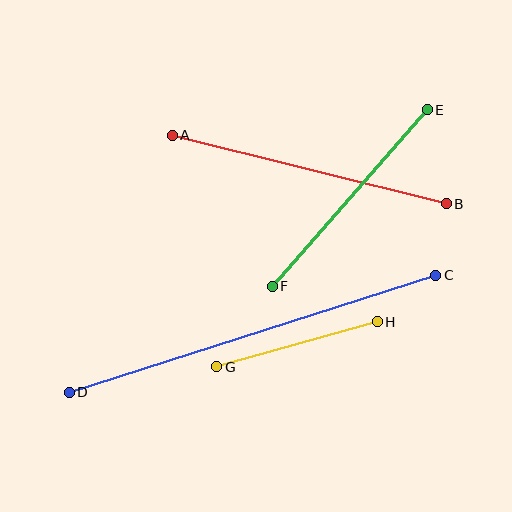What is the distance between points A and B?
The distance is approximately 283 pixels.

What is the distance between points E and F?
The distance is approximately 235 pixels.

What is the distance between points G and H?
The distance is approximately 167 pixels.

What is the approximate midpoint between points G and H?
The midpoint is at approximately (297, 344) pixels.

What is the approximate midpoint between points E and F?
The midpoint is at approximately (350, 198) pixels.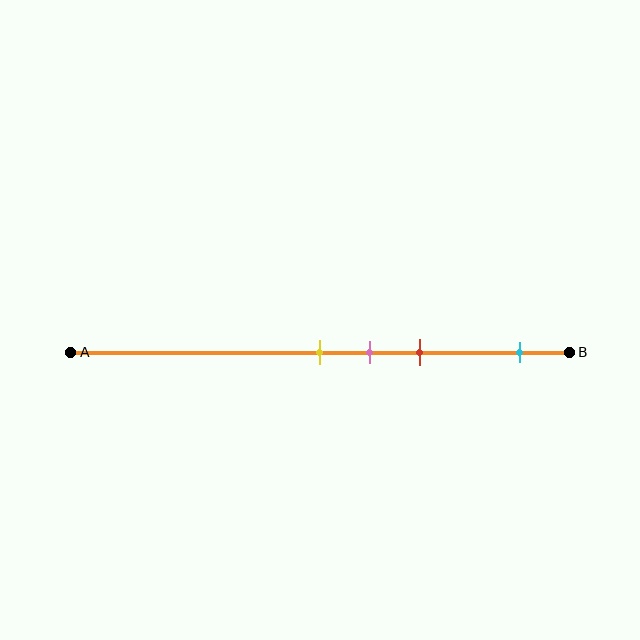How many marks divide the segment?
There are 4 marks dividing the segment.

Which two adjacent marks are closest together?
The yellow and pink marks are the closest adjacent pair.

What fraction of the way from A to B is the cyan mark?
The cyan mark is approximately 90% (0.9) of the way from A to B.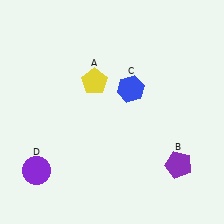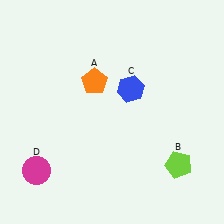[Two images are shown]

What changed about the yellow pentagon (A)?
In Image 1, A is yellow. In Image 2, it changed to orange.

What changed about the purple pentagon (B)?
In Image 1, B is purple. In Image 2, it changed to lime.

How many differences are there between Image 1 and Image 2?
There are 3 differences between the two images.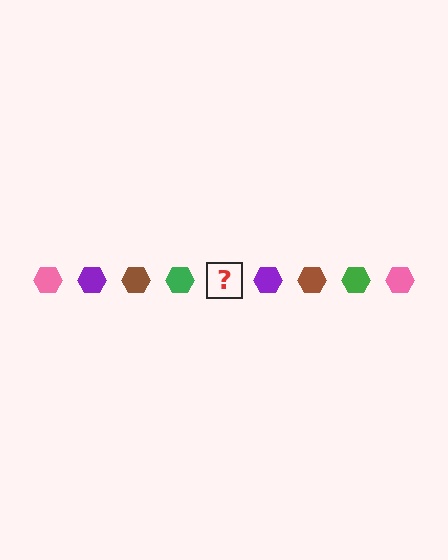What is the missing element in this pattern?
The missing element is a pink hexagon.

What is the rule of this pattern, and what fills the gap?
The rule is that the pattern cycles through pink, purple, brown, green hexagons. The gap should be filled with a pink hexagon.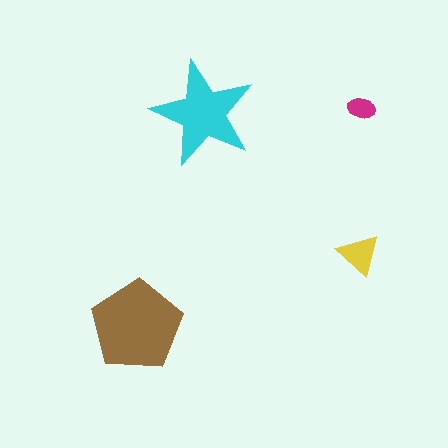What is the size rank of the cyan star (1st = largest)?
2nd.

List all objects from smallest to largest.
The magenta ellipse, the yellow triangle, the cyan star, the brown pentagon.